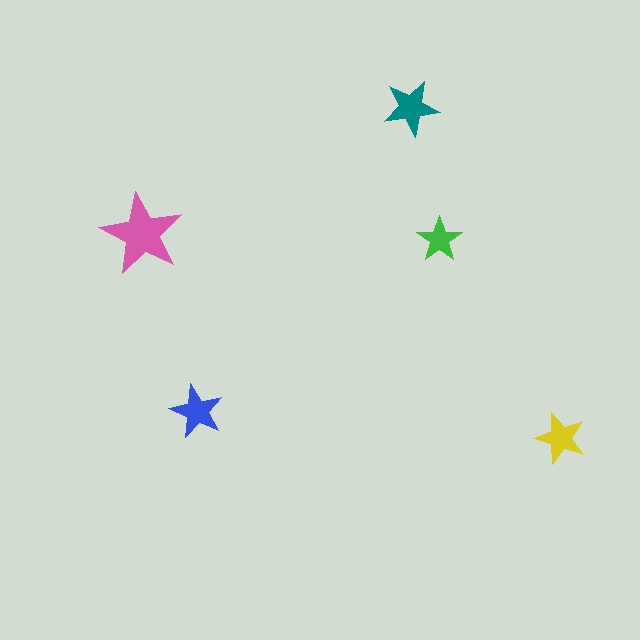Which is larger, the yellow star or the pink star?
The pink one.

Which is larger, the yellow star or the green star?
The yellow one.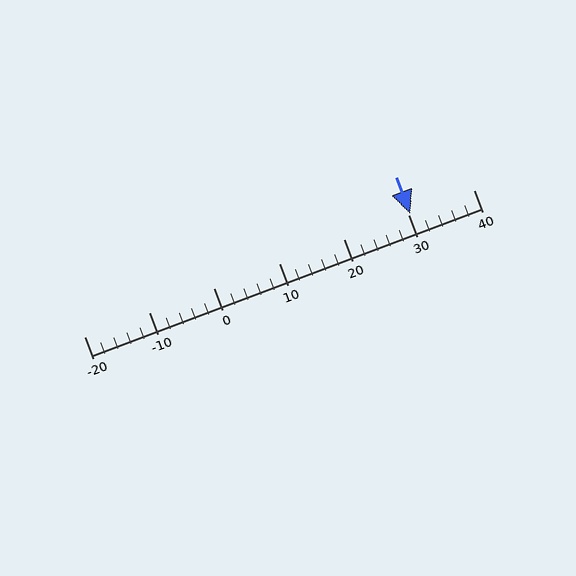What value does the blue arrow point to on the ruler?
The blue arrow points to approximately 30.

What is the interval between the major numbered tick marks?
The major tick marks are spaced 10 units apart.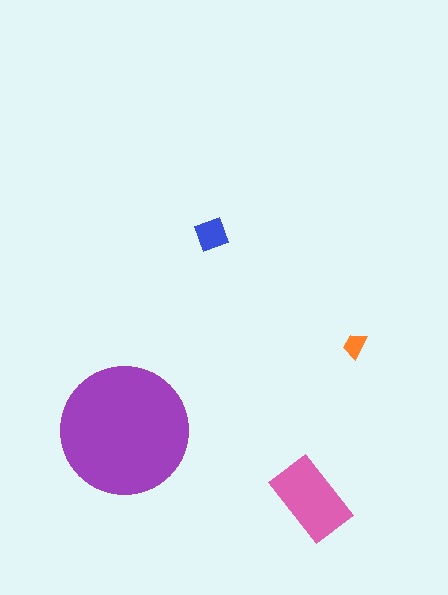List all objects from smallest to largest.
The orange trapezoid, the blue square, the pink rectangle, the purple circle.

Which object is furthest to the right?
The orange trapezoid is rightmost.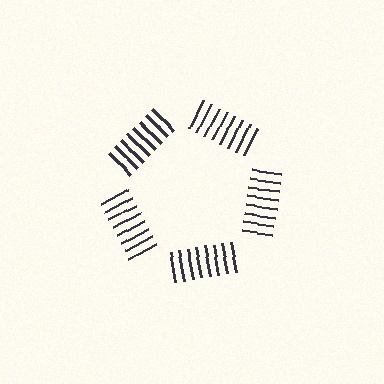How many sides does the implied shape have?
5 sides — the line-ends trace a pentagon.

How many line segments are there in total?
40 — 8 along each of the 5 edges.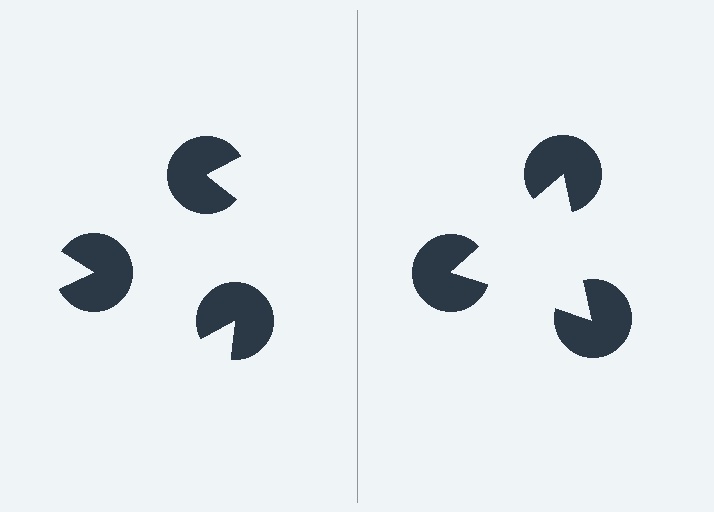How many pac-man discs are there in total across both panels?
6 — 3 on each side.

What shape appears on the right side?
An illusory triangle.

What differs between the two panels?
The pac-man discs are positioned identically on both sides; only the wedge orientations differ. On the right they align to a triangle; on the left they are misaligned.